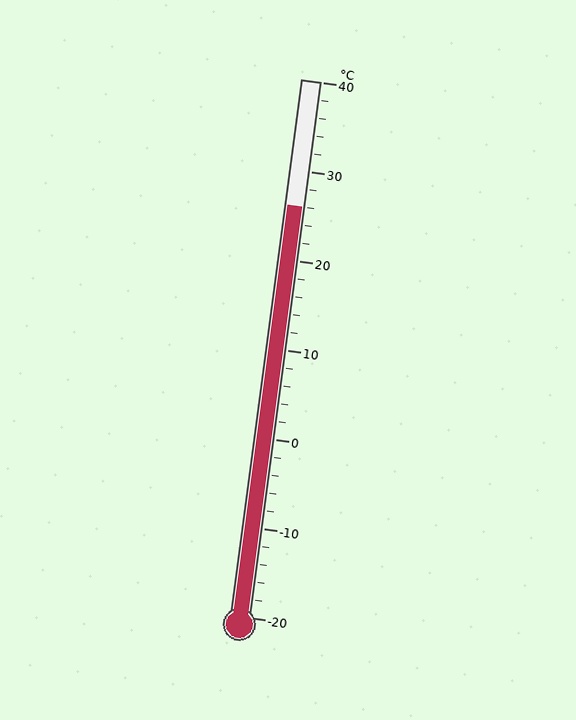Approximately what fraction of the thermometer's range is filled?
The thermometer is filled to approximately 75% of its range.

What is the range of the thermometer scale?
The thermometer scale ranges from -20°C to 40°C.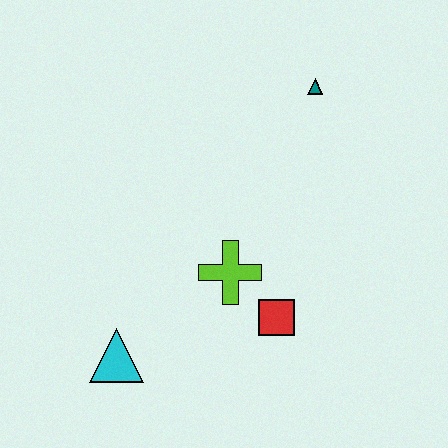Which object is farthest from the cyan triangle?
The teal triangle is farthest from the cyan triangle.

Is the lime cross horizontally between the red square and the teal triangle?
No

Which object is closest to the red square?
The lime cross is closest to the red square.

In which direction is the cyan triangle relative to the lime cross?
The cyan triangle is to the left of the lime cross.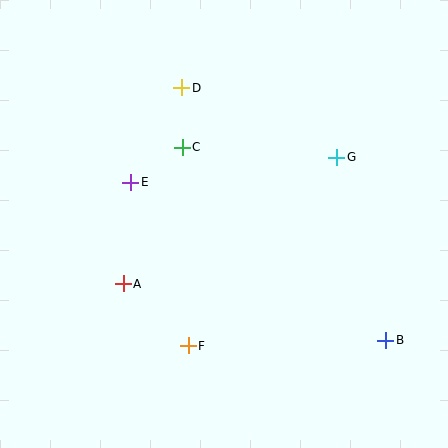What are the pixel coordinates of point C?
Point C is at (182, 147).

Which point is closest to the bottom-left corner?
Point A is closest to the bottom-left corner.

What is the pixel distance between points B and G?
The distance between B and G is 189 pixels.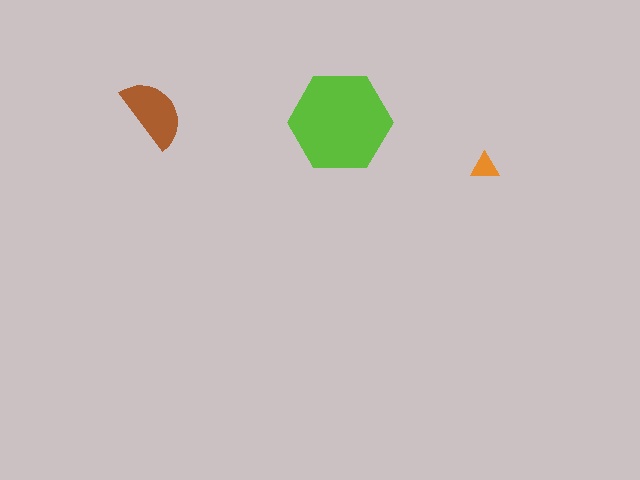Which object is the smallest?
The orange triangle.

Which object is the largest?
The lime hexagon.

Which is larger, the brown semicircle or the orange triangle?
The brown semicircle.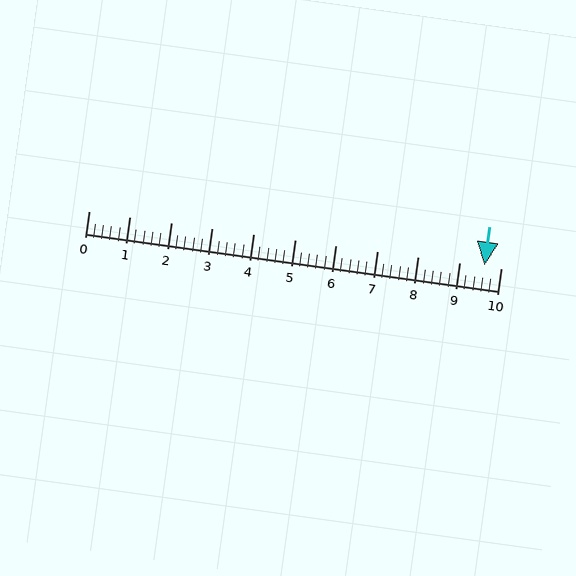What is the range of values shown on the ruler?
The ruler shows values from 0 to 10.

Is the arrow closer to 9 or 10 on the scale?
The arrow is closer to 10.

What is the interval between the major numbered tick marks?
The major tick marks are spaced 1 units apart.